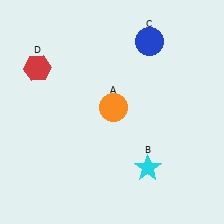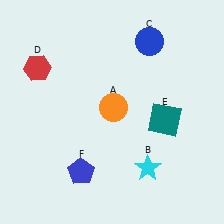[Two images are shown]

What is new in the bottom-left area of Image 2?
A blue pentagon (F) was added in the bottom-left area of Image 2.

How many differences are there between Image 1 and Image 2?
There are 2 differences between the two images.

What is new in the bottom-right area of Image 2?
A teal square (E) was added in the bottom-right area of Image 2.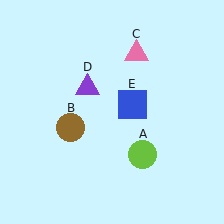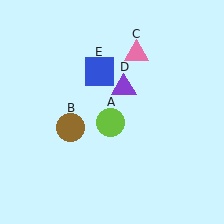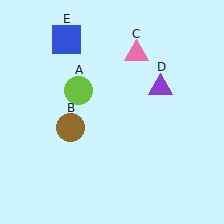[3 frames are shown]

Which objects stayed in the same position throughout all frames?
Brown circle (object B) and pink triangle (object C) remained stationary.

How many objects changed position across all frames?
3 objects changed position: lime circle (object A), purple triangle (object D), blue square (object E).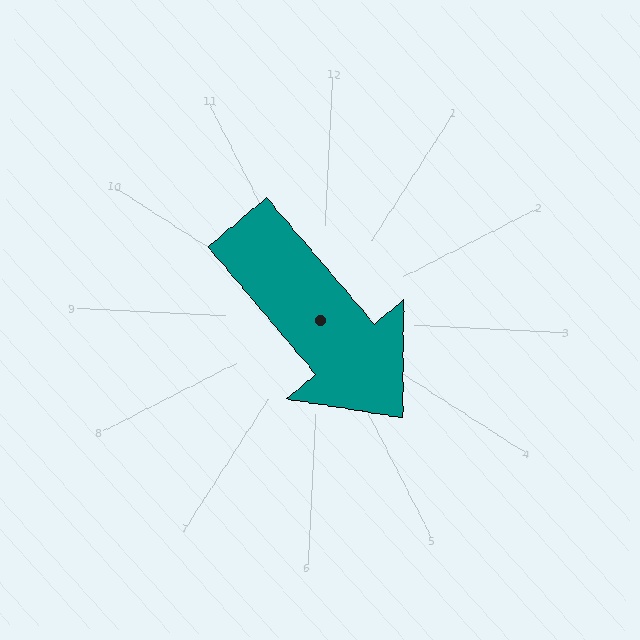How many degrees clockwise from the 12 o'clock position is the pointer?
Approximately 137 degrees.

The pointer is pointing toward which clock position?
Roughly 5 o'clock.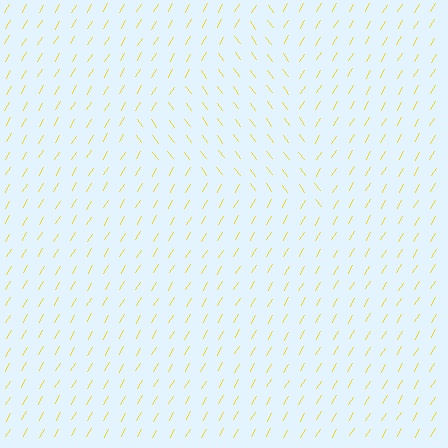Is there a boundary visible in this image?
Yes, there is a texture boundary formed by a change in line orientation.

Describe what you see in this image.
The image is filled with small yellow line segments. A triangle region in the image has lines oriented differently from the surrounding lines, creating a visible texture boundary.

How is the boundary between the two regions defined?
The boundary is defined purely by a change in line orientation (approximately 67 degrees difference). All lines are the same color and thickness.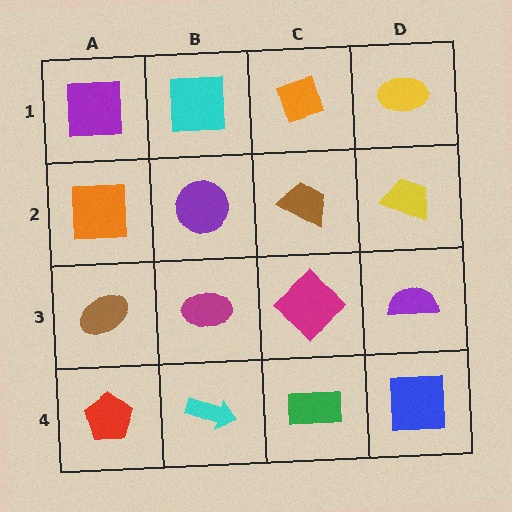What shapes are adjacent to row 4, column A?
A brown ellipse (row 3, column A), a cyan arrow (row 4, column B).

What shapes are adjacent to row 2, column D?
A yellow ellipse (row 1, column D), a purple semicircle (row 3, column D), a brown trapezoid (row 2, column C).